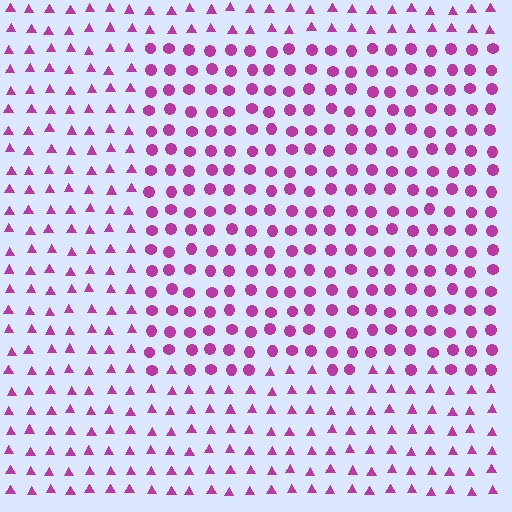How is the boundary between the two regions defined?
The boundary is defined by a change in element shape: circles inside vs. triangles outside. All elements share the same color and spacing.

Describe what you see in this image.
The image is filled with small magenta elements arranged in a uniform grid. A rectangle-shaped region contains circles, while the surrounding area contains triangles. The boundary is defined purely by the change in element shape.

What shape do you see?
I see a rectangle.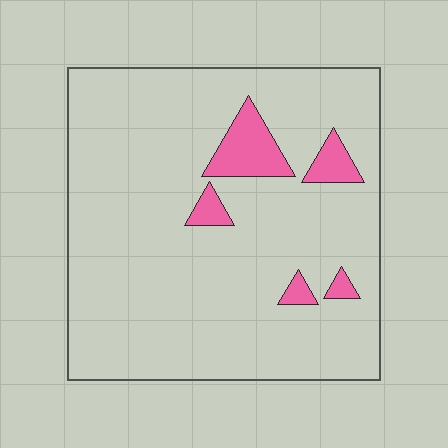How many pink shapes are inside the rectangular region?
5.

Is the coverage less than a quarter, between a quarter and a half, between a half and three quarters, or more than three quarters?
Less than a quarter.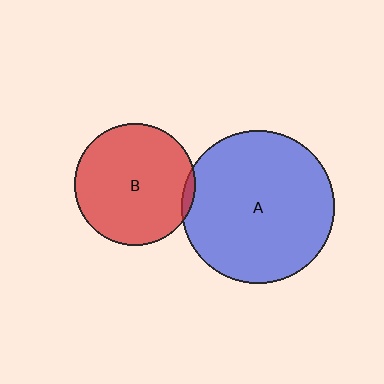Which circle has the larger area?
Circle A (blue).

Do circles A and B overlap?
Yes.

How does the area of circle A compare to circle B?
Approximately 1.6 times.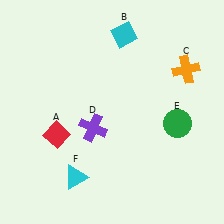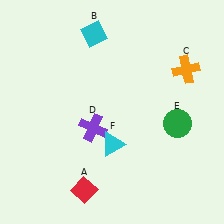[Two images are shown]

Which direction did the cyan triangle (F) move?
The cyan triangle (F) moved right.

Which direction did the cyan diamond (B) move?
The cyan diamond (B) moved left.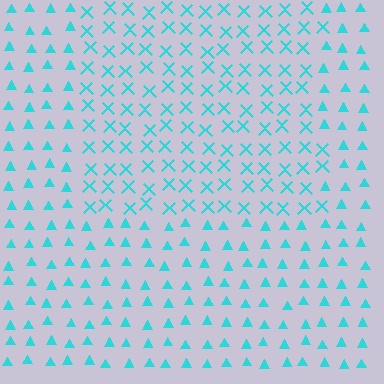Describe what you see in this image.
The image is filled with small cyan elements arranged in a uniform grid. A rectangle-shaped region contains X marks, while the surrounding area contains triangles. The boundary is defined purely by the change in element shape.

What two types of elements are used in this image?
The image uses X marks inside the rectangle region and triangles outside it.